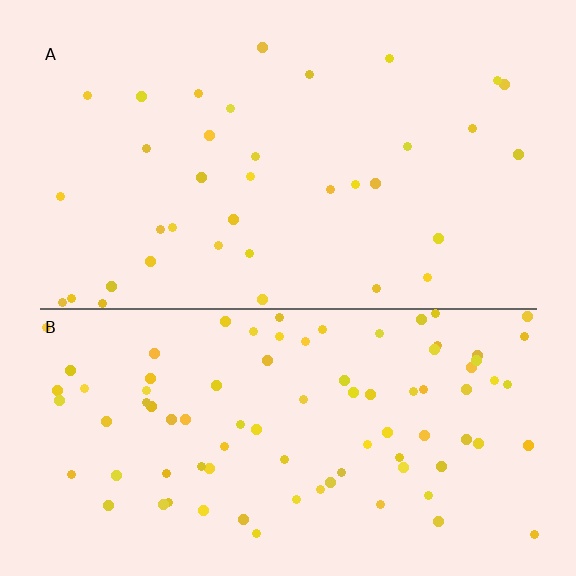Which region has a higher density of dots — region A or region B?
B (the bottom).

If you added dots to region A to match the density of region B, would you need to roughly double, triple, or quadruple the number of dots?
Approximately double.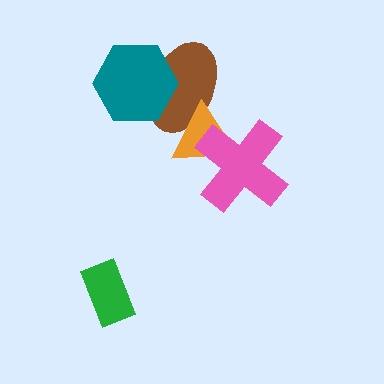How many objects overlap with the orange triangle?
2 objects overlap with the orange triangle.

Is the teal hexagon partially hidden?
No, no other shape covers it.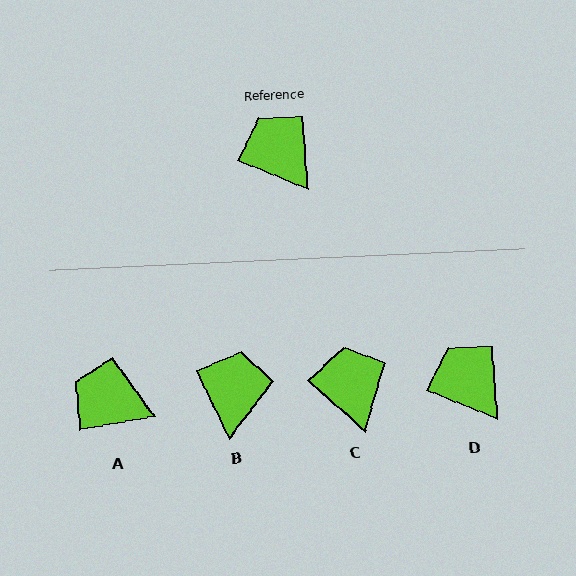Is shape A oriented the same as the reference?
No, it is off by about 32 degrees.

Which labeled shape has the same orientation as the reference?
D.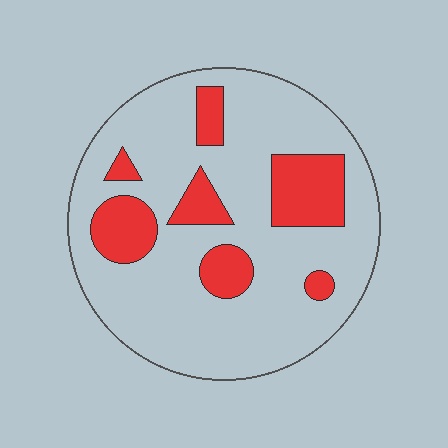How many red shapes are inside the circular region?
7.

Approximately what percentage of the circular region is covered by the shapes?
Approximately 20%.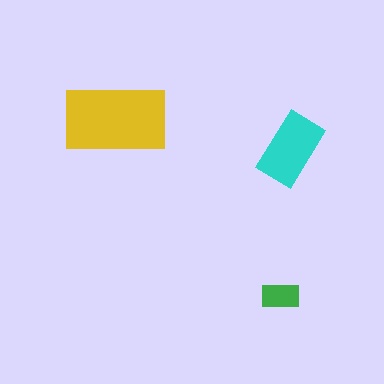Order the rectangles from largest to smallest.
the yellow one, the cyan one, the green one.